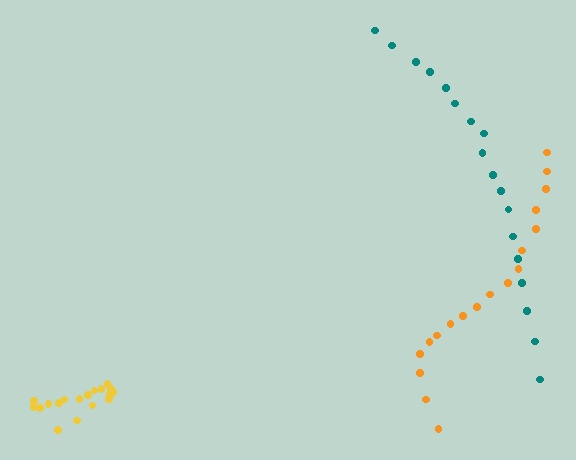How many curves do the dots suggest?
There are 3 distinct paths.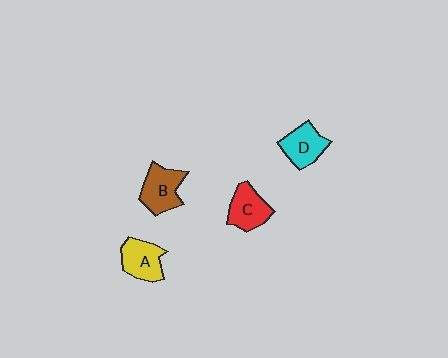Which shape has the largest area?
Shape B (brown).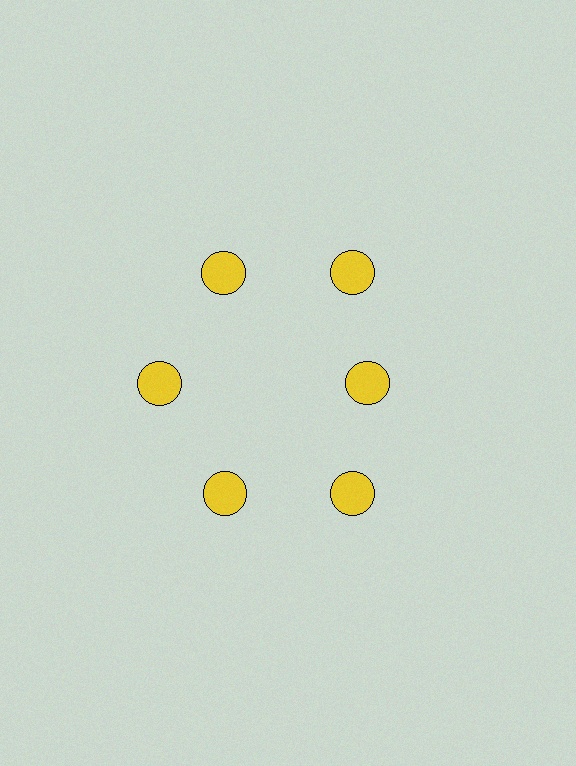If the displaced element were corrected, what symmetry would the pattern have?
It would have 6-fold rotational symmetry — the pattern would map onto itself every 60 degrees.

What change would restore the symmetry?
The symmetry would be restored by moving it outward, back onto the ring so that all 6 circles sit at equal angles and equal distance from the center.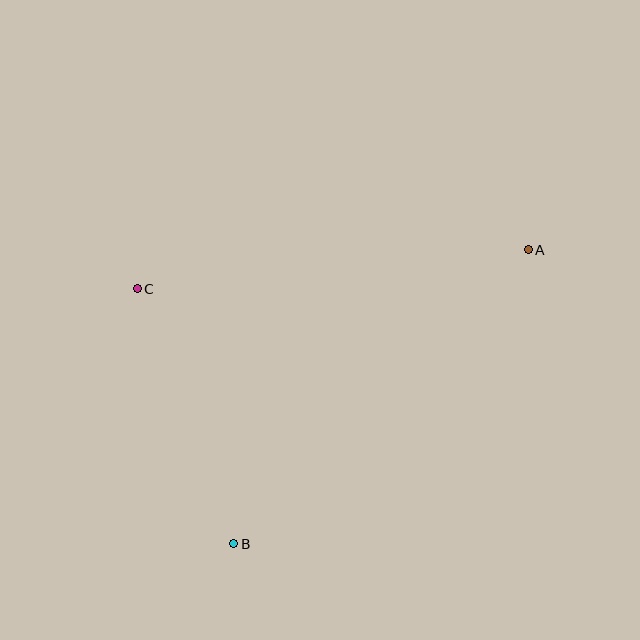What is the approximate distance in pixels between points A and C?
The distance between A and C is approximately 393 pixels.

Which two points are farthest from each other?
Points A and B are farthest from each other.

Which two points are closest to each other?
Points B and C are closest to each other.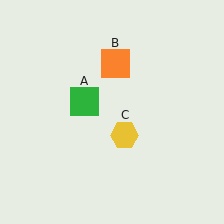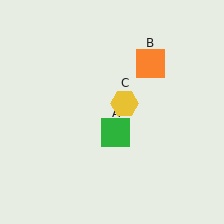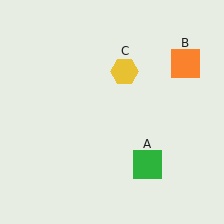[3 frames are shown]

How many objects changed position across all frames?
3 objects changed position: green square (object A), orange square (object B), yellow hexagon (object C).